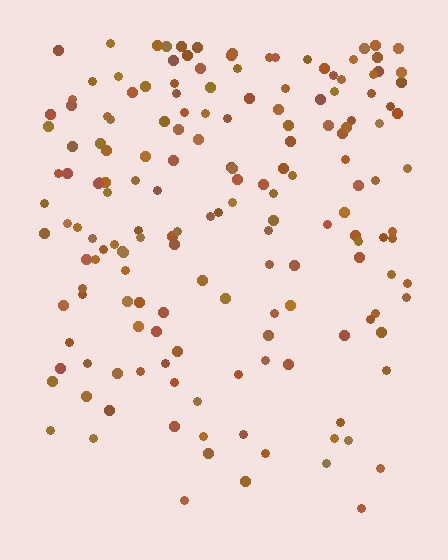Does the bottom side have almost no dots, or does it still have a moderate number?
Still a moderate number, just noticeably fewer than the top.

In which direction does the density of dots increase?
From bottom to top, with the top side densest.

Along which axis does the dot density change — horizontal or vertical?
Vertical.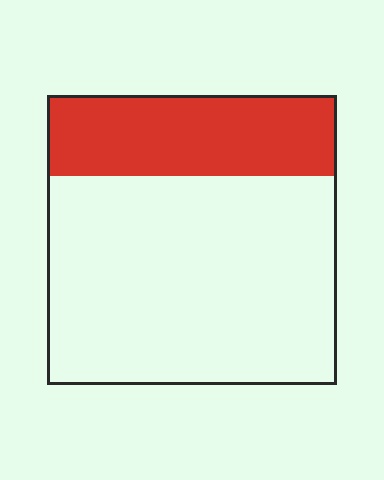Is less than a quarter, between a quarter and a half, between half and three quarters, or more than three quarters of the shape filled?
Between a quarter and a half.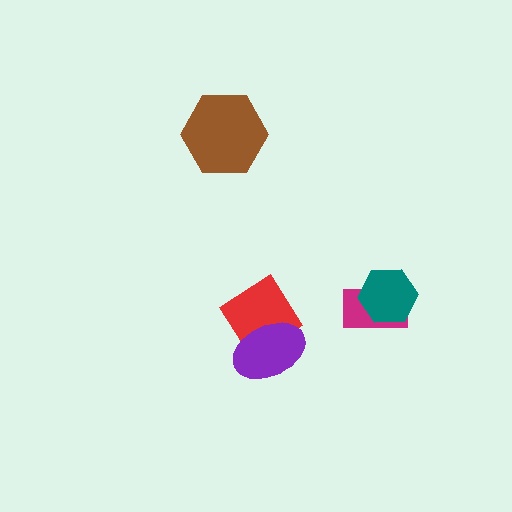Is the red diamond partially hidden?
Yes, it is partially covered by another shape.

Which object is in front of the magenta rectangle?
The teal hexagon is in front of the magenta rectangle.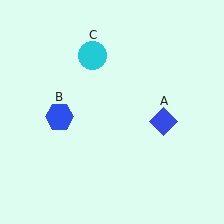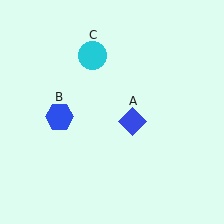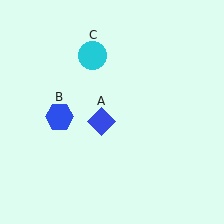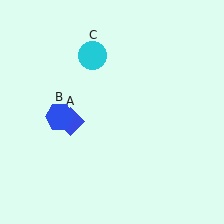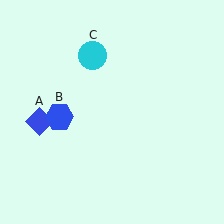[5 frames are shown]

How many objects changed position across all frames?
1 object changed position: blue diamond (object A).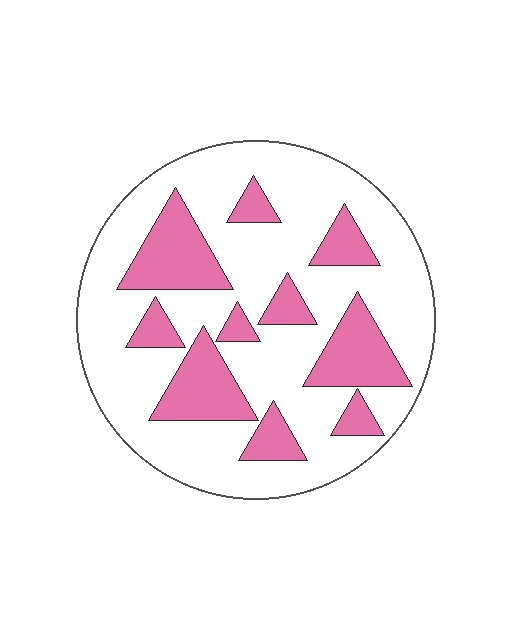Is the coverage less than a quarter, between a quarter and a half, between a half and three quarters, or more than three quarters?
Between a quarter and a half.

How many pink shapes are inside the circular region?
10.